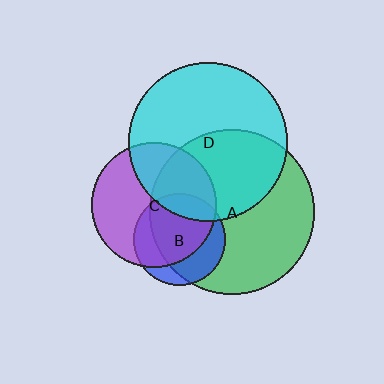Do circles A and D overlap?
Yes.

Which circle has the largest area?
Circle A (green).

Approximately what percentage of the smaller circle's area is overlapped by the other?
Approximately 45%.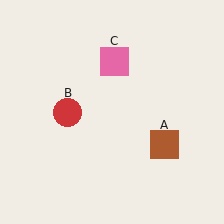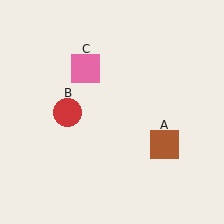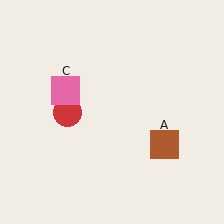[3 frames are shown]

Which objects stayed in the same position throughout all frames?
Brown square (object A) and red circle (object B) remained stationary.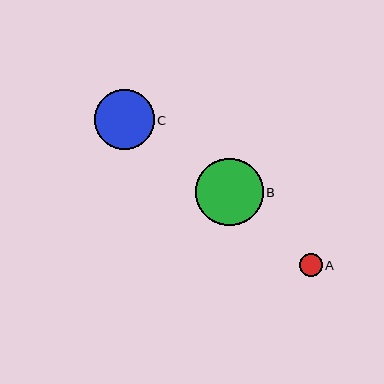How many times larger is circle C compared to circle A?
Circle C is approximately 2.6 times the size of circle A.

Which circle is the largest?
Circle B is the largest with a size of approximately 68 pixels.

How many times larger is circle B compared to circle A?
Circle B is approximately 3.0 times the size of circle A.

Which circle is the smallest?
Circle A is the smallest with a size of approximately 23 pixels.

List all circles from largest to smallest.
From largest to smallest: B, C, A.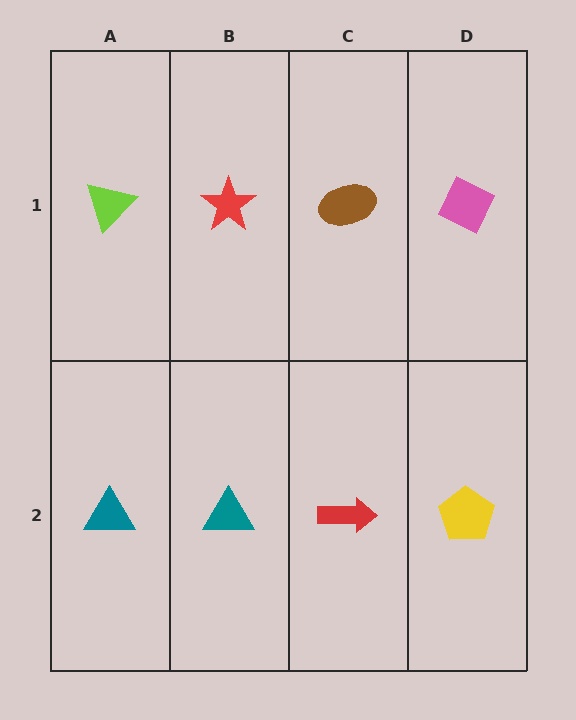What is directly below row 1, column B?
A teal triangle.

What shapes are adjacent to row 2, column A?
A lime triangle (row 1, column A), a teal triangle (row 2, column B).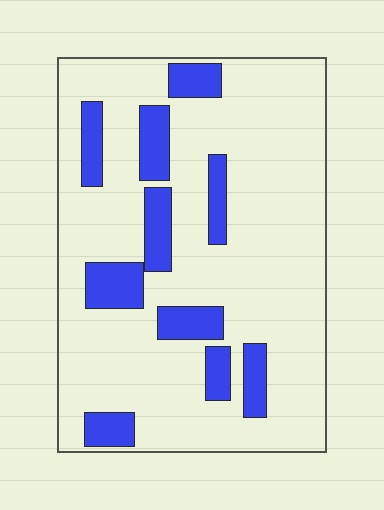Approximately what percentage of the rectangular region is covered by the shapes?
Approximately 20%.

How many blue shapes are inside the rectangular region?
10.